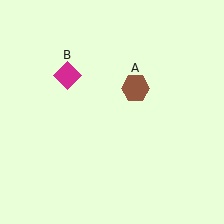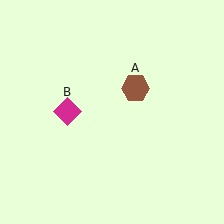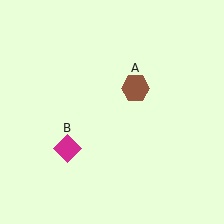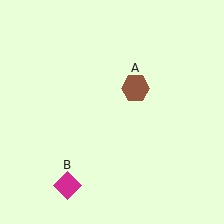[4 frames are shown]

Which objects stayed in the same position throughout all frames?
Brown hexagon (object A) remained stationary.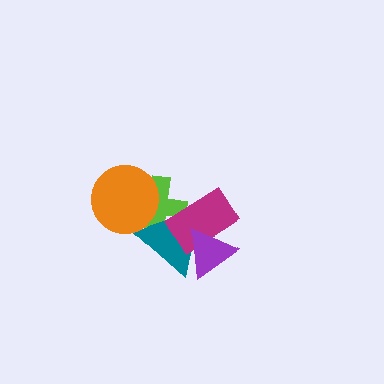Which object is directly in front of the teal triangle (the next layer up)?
The orange circle is directly in front of the teal triangle.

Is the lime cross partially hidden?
Yes, it is partially covered by another shape.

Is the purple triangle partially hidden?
No, no other shape covers it.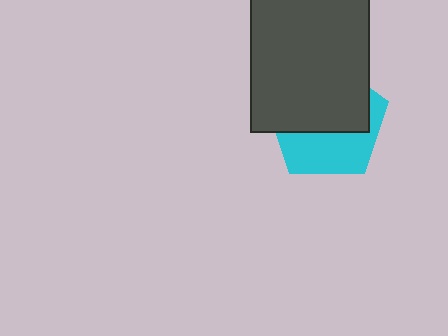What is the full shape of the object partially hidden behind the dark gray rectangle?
The partially hidden object is a cyan pentagon.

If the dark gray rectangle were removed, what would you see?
You would see the complete cyan pentagon.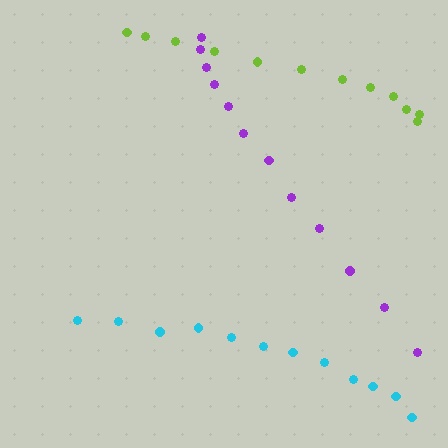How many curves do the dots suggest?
There are 3 distinct paths.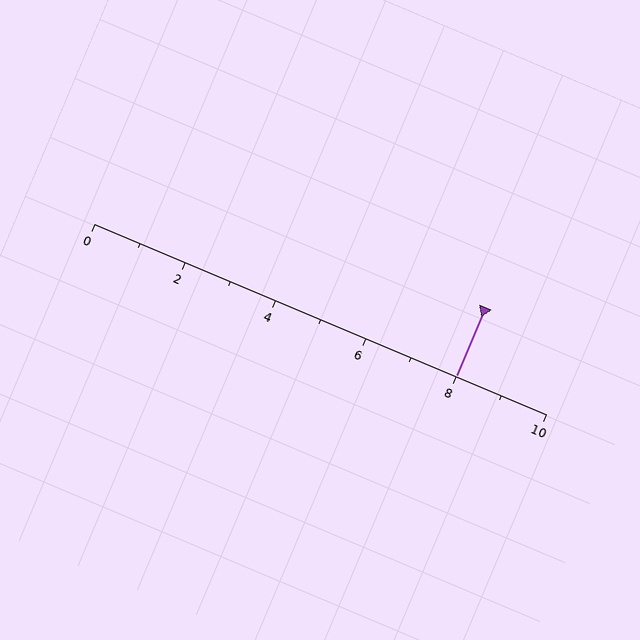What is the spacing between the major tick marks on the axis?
The major ticks are spaced 2 apart.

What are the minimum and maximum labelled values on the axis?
The axis runs from 0 to 10.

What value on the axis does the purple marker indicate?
The marker indicates approximately 8.